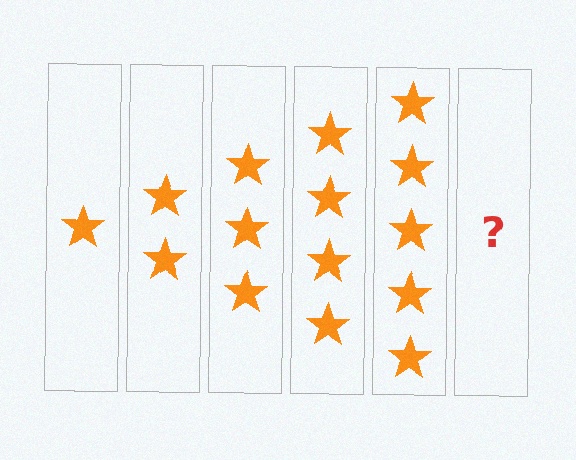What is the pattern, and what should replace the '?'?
The pattern is that each step adds one more star. The '?' should be 6 stars.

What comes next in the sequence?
The next element should be 6 stars.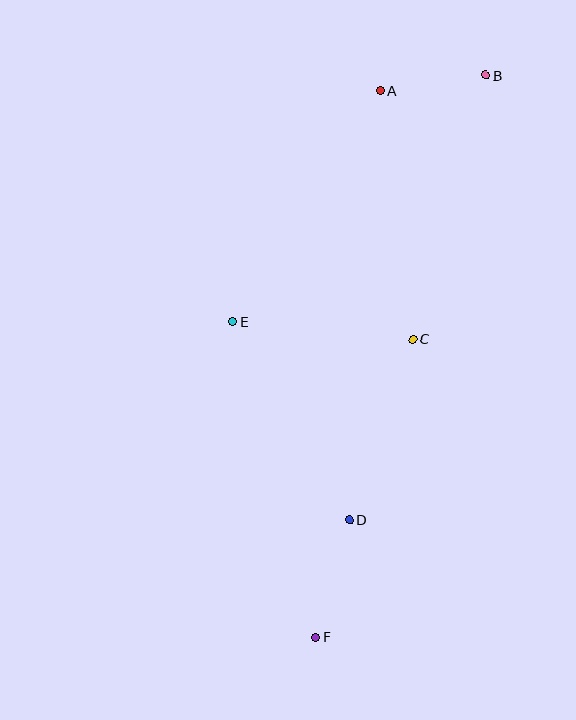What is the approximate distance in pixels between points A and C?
The distance between A and C is approximately 250 pixels.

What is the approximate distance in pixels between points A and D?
The distance between A and D is approximately 430 pixels.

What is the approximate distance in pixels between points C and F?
The distance between C and F is approximately 314 pixels.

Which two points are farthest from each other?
Points B and F are farthest from each other.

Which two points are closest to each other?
Points A and B are closest to each other.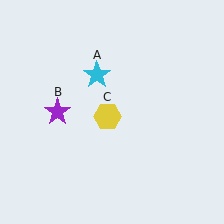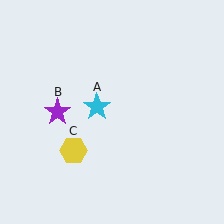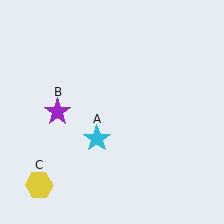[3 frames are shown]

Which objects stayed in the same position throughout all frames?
Purple star (object B) remained stationary.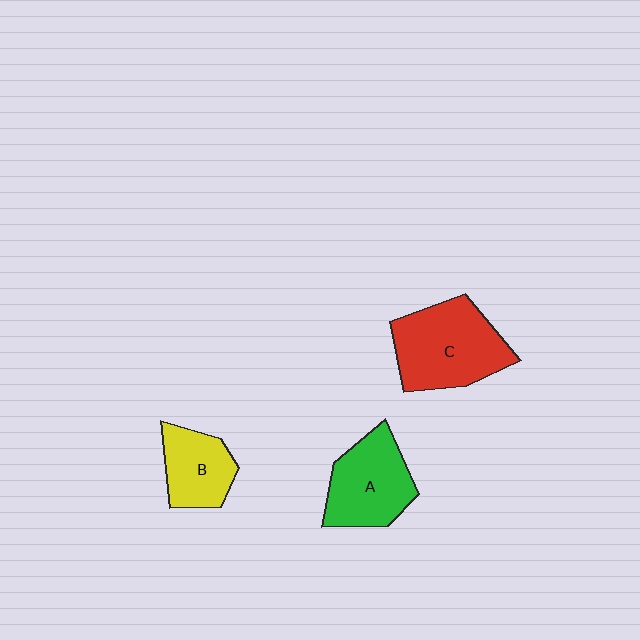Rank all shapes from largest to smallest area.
From largest to smallest: C (red), A (green), B (yellow).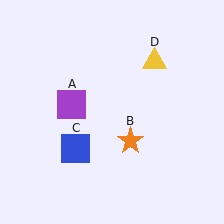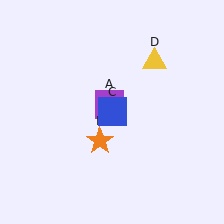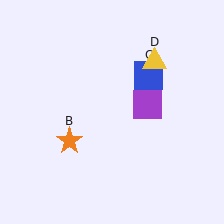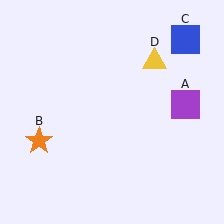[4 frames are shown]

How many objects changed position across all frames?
3 objects changed position: purple square (object A), orange star (object B), blue square (object C).